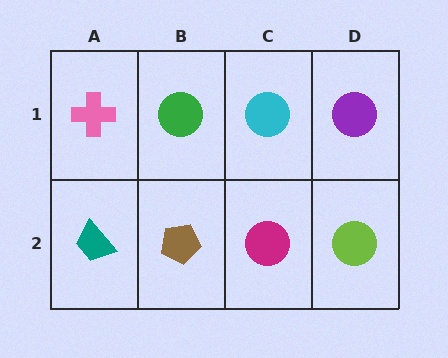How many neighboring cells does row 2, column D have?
2.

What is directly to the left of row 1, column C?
A green circle.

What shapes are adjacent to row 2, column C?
A cyan circle (row 1, column C), a brown pentagon (row 2, column B), a lime circle (row 2, column D).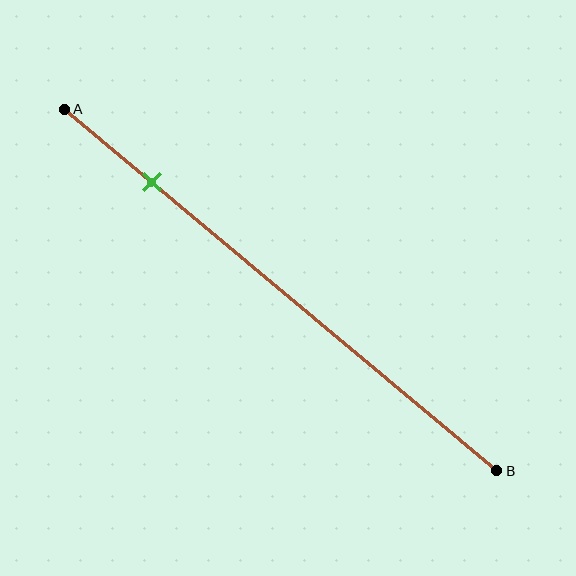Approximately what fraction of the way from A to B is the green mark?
The green mark is approximately 20% of the way from A to B.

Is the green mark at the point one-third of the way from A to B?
No, the mark is at about 20% from A, not at the 33% one-third point.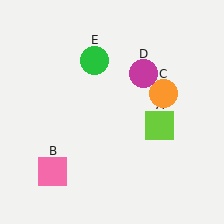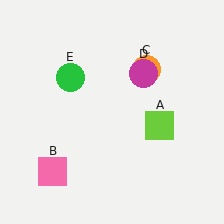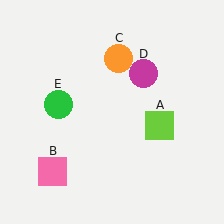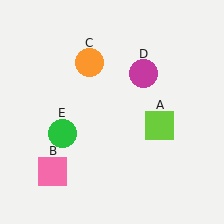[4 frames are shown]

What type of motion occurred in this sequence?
The orange circle (object C), green circle (object E) rotated counterclockwise around the center of the scene.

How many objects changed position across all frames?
2 objects changed position: orange circle (object C), green circle (object E).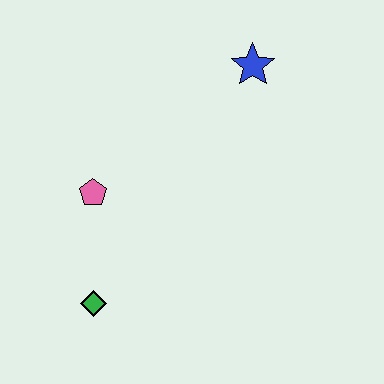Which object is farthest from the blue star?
The green diamond is farthest from the blue star.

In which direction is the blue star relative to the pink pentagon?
The blue star is to the right of the pink pentagon.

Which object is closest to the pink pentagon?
The green diamond is closest to the pink pentagon.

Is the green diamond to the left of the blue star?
Yes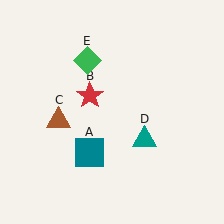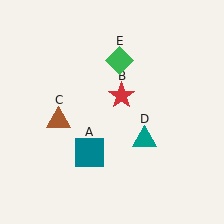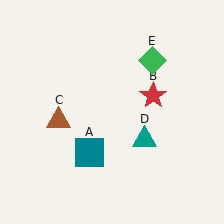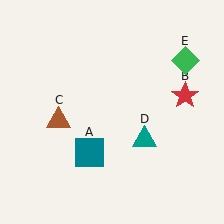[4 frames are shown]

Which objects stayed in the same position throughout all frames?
Teal square (object A) and brown triangle (object C) and teal triangle (object D) remained stationary.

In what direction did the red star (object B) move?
The red star (object B) moved right.